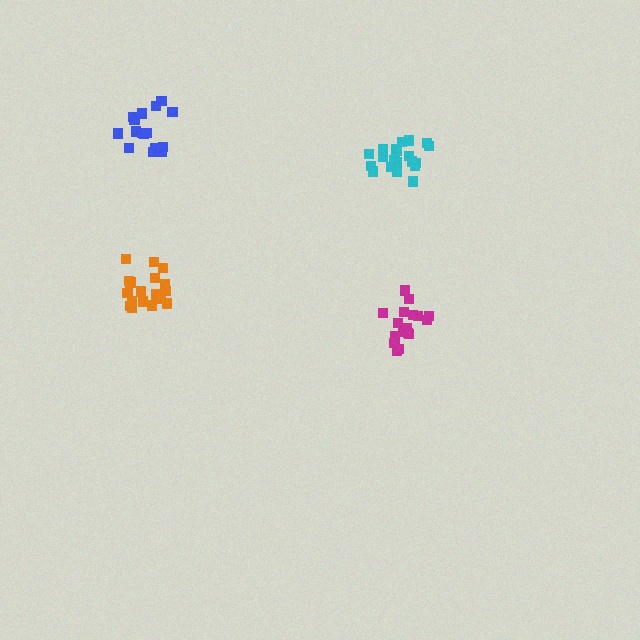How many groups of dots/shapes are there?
There are 4 groups.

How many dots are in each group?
Group 1: 19 dots, Group 2: 16 dots, Group 3: 20 dots, Group 4: 17 dots (72 total).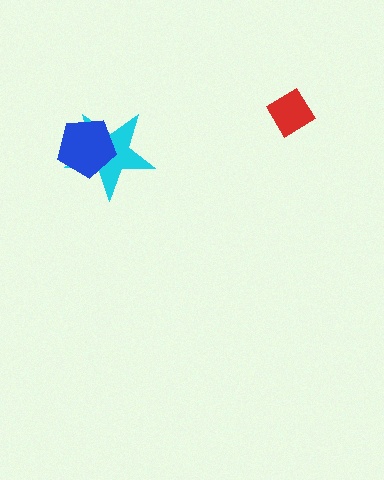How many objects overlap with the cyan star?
1 object overlaps with the cyan star.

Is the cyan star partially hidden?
Yes, it is partially covered by another shape.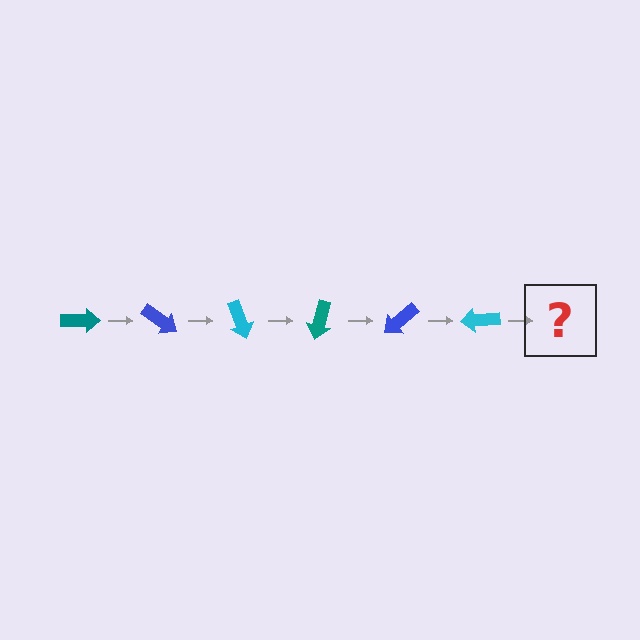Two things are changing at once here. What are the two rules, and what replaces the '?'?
The two rules are that it rotates 35 degrees each step and the color cycles through teal, blue, and cyan. The '?' should be a teal arrow, rotated 210 degrees from the start.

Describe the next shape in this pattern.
It should be a teal arrow, rotated 210 degrees from the start.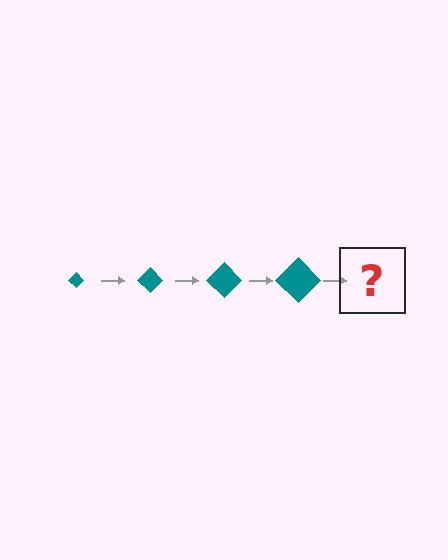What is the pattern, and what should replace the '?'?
The pattern is that the diamond gets progressively larger each step. The '?' should be a teal diamond, larger than the previous one.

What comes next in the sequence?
The next element should be a teal diamond, larger than the previous one.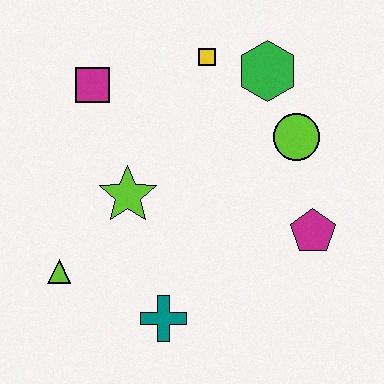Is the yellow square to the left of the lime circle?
Yes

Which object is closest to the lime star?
The lime triangle is closest to the lime star.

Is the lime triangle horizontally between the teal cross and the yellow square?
No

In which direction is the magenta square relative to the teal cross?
The magenta square is above the teal cross.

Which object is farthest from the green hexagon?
The lime triangle is farthest from the green hexagon.